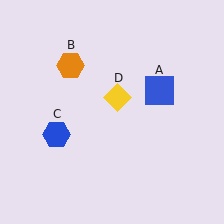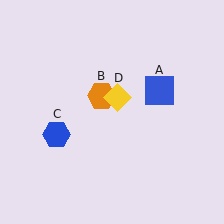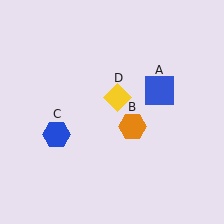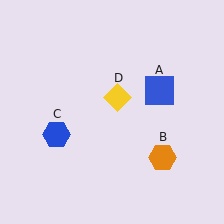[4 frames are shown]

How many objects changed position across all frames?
1 object changed position: orange hexagon (object B).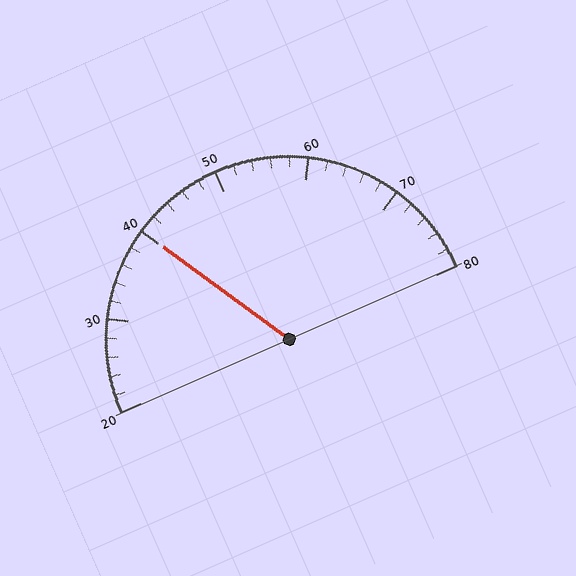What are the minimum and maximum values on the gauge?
The gauge ranges from 20 to 80.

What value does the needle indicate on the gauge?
The needle indicates approximately 40.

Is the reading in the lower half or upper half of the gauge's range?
The reading is in the lower half of the range (20 to 80).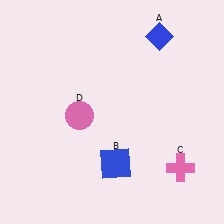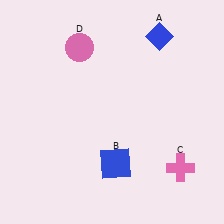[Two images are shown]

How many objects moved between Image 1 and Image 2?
1 object moved between the two images.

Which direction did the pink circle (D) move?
The pink circle (D) moved up.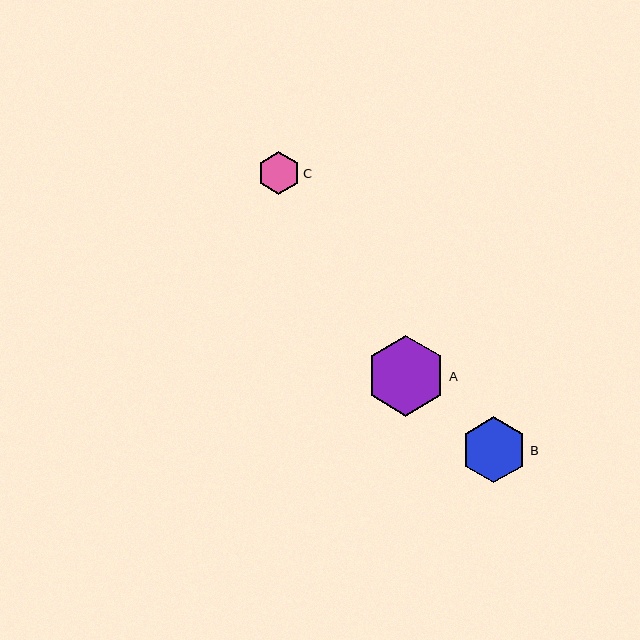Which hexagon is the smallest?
Hexagon C is the smallest with a size of approximately 43 pixels.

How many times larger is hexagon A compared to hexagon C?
Hexagon A is approximately 1.9 times the size of hexagon C.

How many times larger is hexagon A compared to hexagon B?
Hexagon A is approximately 1.2 times the size of hexagon B.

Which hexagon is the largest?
Hexagon A is the largest with a size of approximately 81 pixels.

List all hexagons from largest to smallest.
From largest to smallest: A, B, C.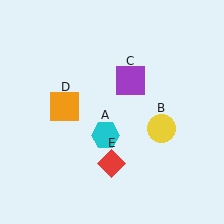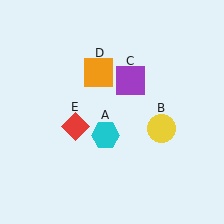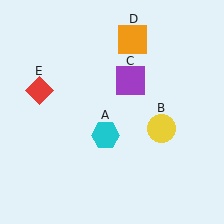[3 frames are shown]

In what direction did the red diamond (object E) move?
The red diamond (object E) moved up and to the left.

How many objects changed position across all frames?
2 objects changed position: orange square (object D), red diamond (object E).